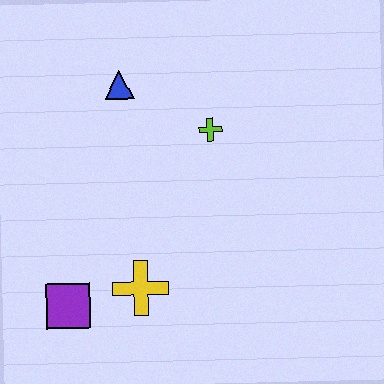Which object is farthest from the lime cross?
The purple square is farthest from the lime cross.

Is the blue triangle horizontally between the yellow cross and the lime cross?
No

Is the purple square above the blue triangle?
No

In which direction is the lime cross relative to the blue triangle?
The lime cross is to the right of the blue triangle.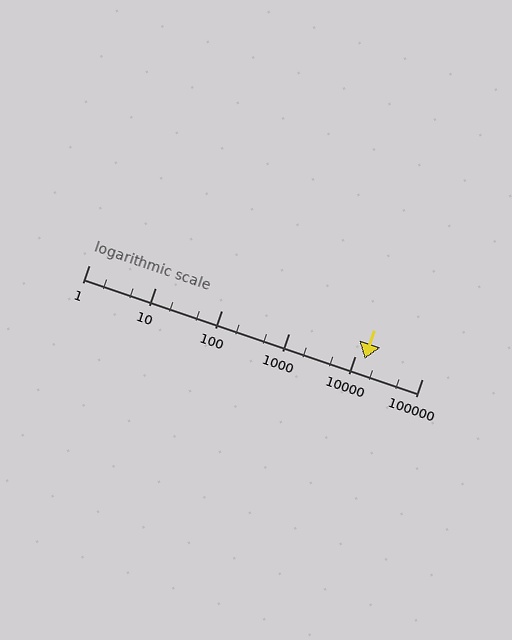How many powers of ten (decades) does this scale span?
The scale spans 5 decades, from 1 to 100000.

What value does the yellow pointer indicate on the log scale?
The pointer indicates approximately 14000.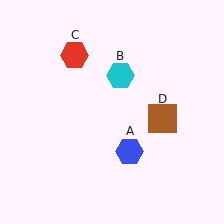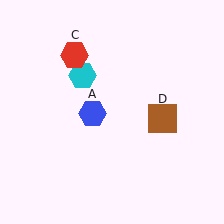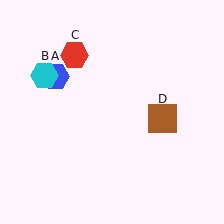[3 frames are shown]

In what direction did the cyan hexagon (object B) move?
The cyan hexagon (object B) moved left.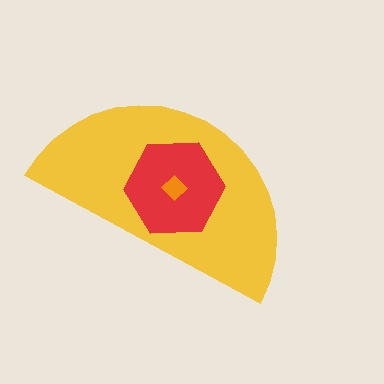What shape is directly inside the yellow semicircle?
The red hexagon.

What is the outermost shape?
The yellow semicircle.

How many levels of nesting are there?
3.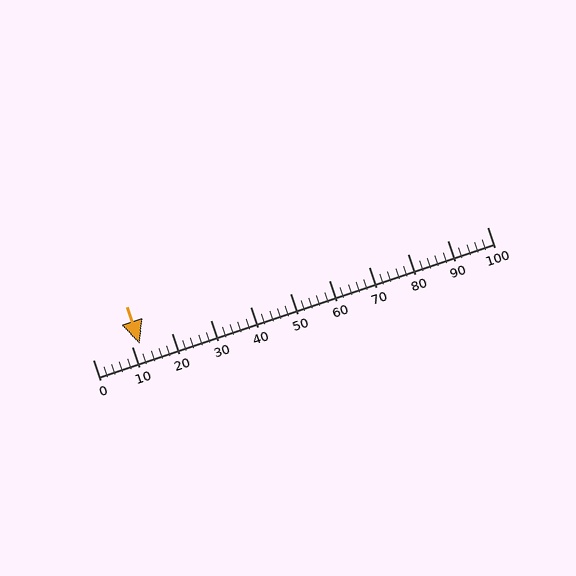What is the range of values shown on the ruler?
The ruler shows values from 0 to 100.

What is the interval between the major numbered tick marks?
The major tick marks are spaced 10 units apart.